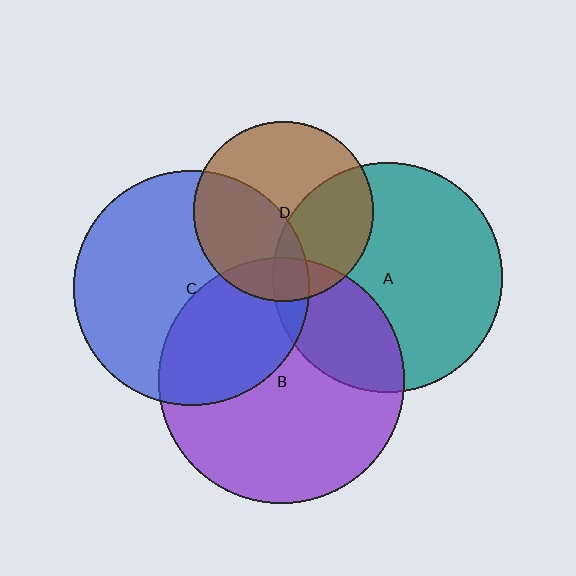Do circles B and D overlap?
Yes.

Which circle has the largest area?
Circle B (purple).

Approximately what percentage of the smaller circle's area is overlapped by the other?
Approximately 15%.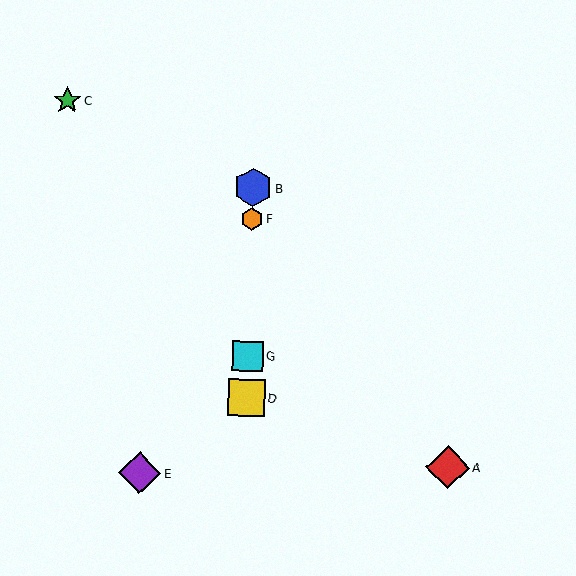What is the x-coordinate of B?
Object B is at x≈253.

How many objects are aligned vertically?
4 objects (B, D, F, G) are aligned vertically.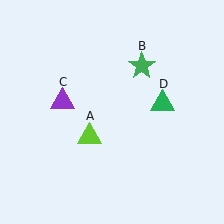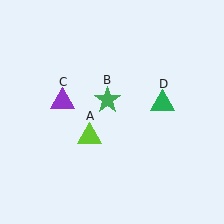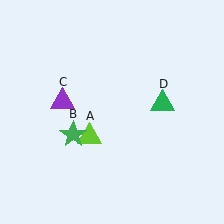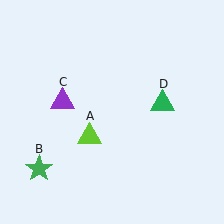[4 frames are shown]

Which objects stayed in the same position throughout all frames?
Lime triangle (object A) and purple triangle (object C) and green triangle (object D) remained stationary.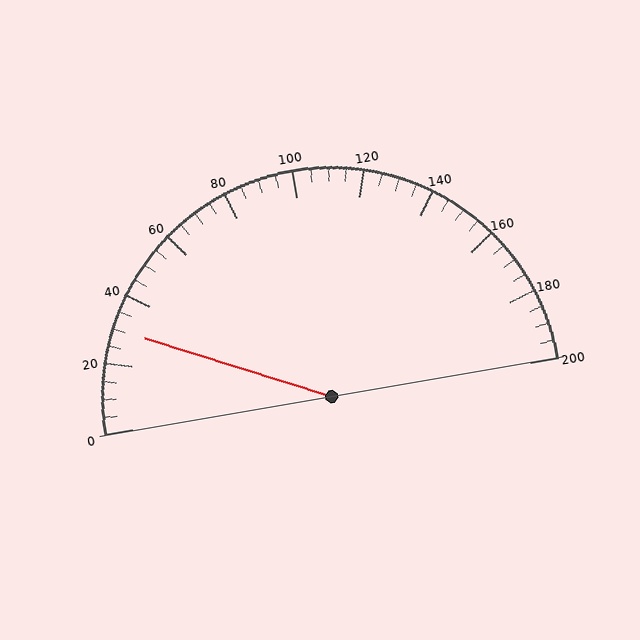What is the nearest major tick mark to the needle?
The nearest major tick mark is 40.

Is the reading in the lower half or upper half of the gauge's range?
The reading is in the lower half of the range (0 to 200).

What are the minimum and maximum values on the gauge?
The gauge ranges from 0 to 200.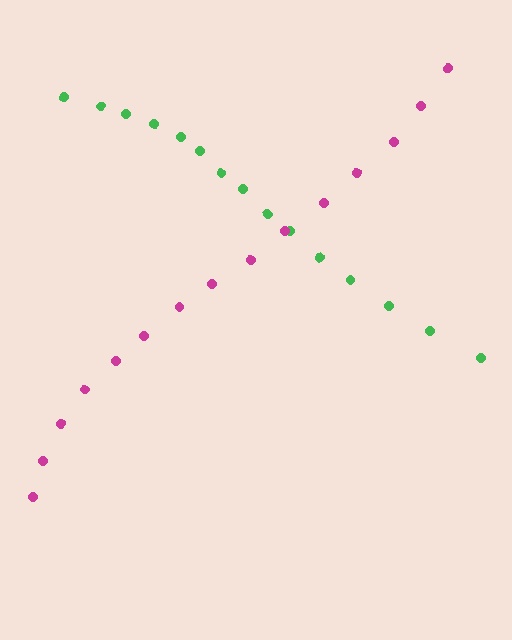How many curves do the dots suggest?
There are 2 distinct paths.